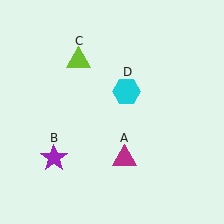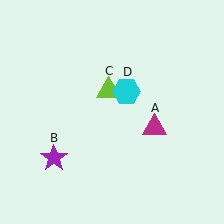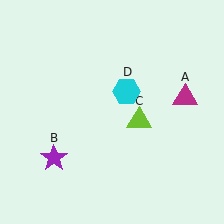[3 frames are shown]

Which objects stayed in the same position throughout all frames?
Purple star (object B) and cyan hexagon (object D) remained stationary.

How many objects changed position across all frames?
2 objects changed position: magenta triangle (object A), lime triangle (object C).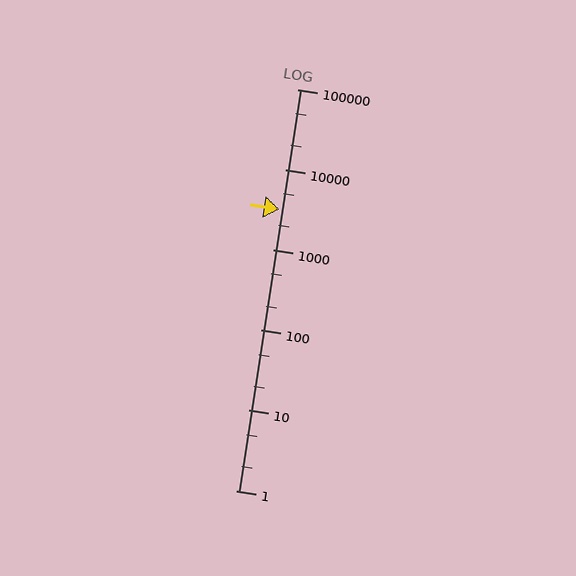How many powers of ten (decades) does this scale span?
The scale spans 5 decades, from 1 to 100000.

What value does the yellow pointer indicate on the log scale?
The pointer indicates approximately 3200.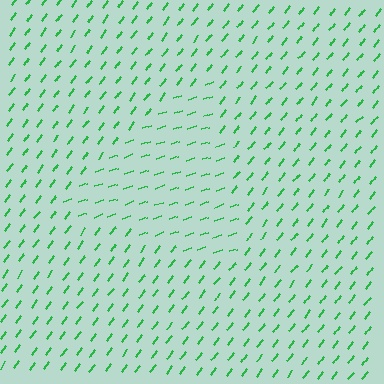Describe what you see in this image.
The image is filled with small green line segments. A triangle region in the image has lines oriented differently from the surrounding lines, creating a visible texture boundary.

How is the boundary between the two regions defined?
The boundary is defined purely by a change in line orientation (approximately 34 degrees difference). All lines are the same color and thickness.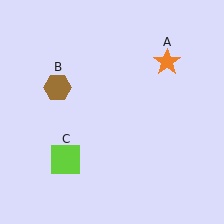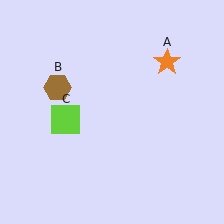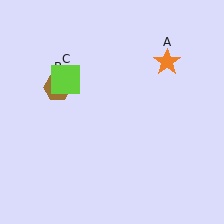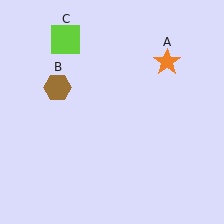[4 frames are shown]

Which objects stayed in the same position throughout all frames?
Orange star (object A) and brown hexagon (object B) remained stationary.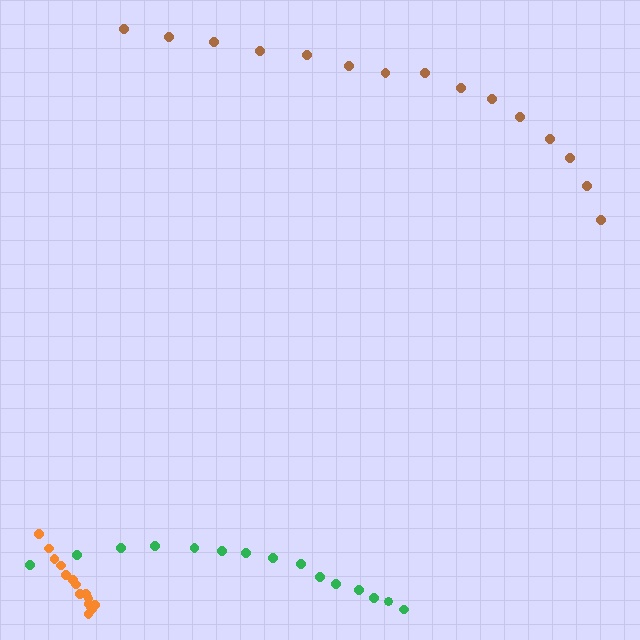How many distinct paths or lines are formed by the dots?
There are 3 distinct paths.